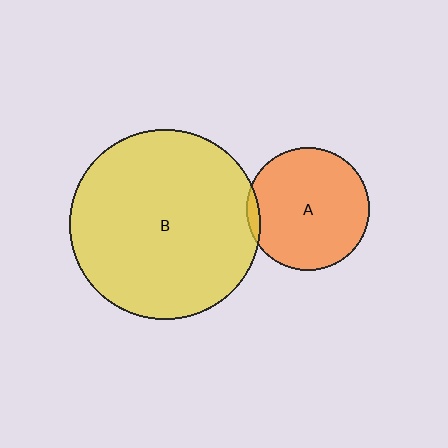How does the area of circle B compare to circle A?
Approximately 2.4 times.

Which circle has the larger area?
Circle B (yellow).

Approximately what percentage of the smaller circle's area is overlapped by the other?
Approximately 5%.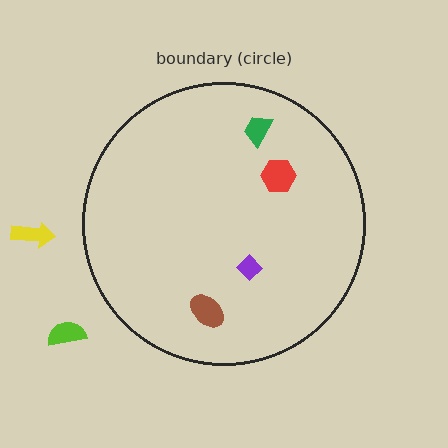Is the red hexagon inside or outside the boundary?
Inside.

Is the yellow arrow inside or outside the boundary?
Outside.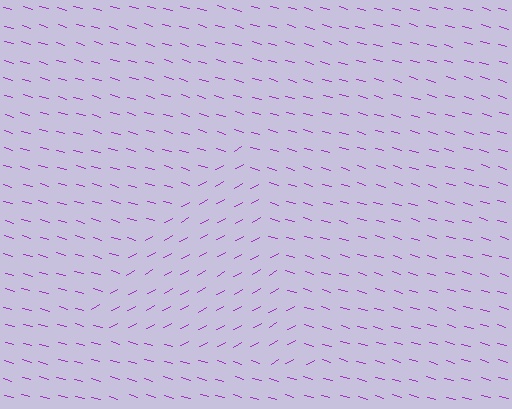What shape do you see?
I see a triangle.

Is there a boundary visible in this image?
Yes, there is a texture boundary formed by a change in line orientation.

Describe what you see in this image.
The image is filled with small purple line segments. A triangle region in the image has lines oriented differently from the surrounding lines, creating a visible texture boundary.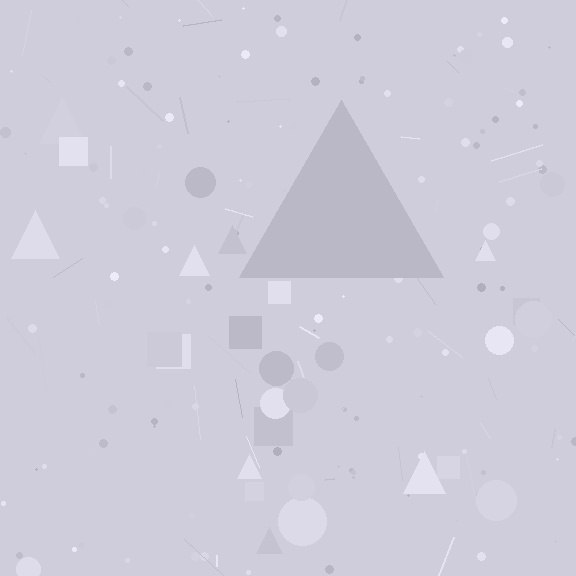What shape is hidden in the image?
A triangle is hidden in the image.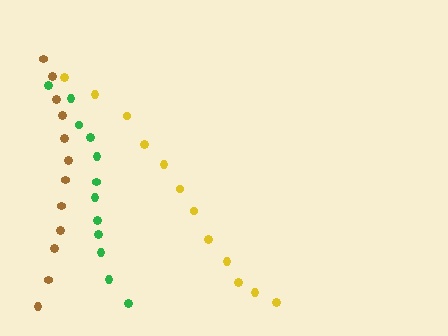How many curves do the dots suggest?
There are 3 distinct paths.